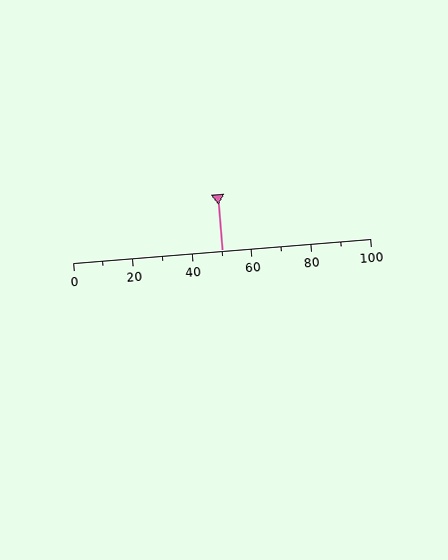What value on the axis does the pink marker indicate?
The marker indicates approximately 50.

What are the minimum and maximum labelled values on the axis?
The axis runs from 0 to 100.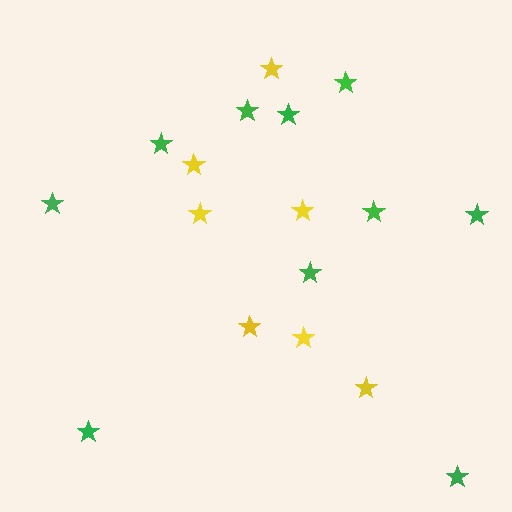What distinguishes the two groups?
There are 2 groups: one group of green stars (10) and one group of yellow stars (7).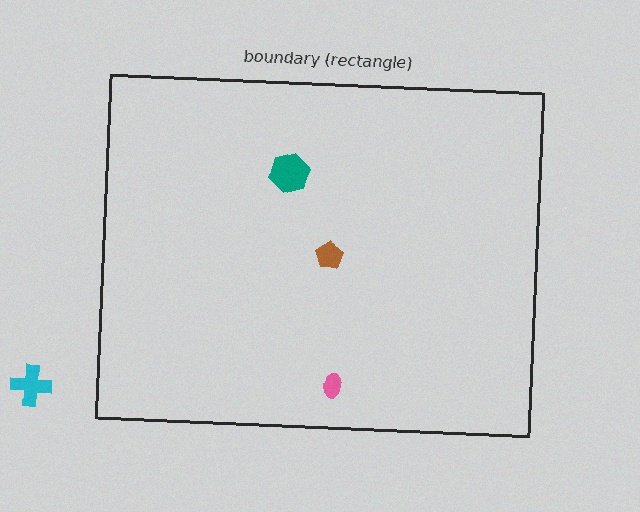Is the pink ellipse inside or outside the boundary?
Inside.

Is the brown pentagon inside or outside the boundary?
Inside.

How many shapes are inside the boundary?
3 inside, 1 outside.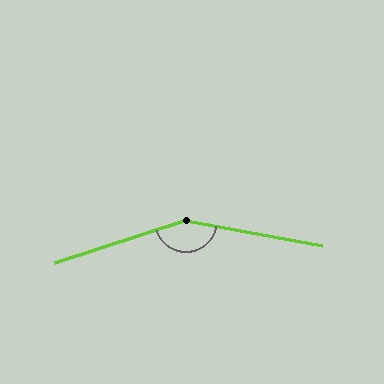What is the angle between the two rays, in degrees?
Approximately 151 degrees.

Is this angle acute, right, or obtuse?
It is obtuse.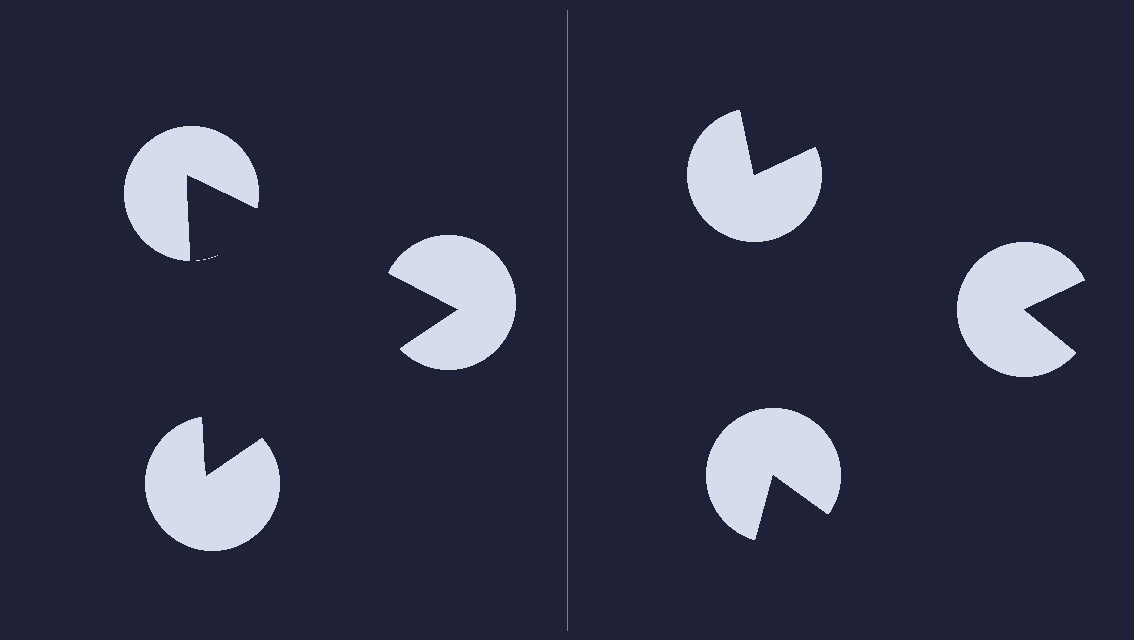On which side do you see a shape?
An illusory triangle appears on the left side. On the right side the wedge cuts are rotated, so no coherent shape forms.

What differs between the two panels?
The pac-man discs are positioned identically on both sides; only the wedge orientations differ. On the left they align to a triangle; on the right they are misaligned.